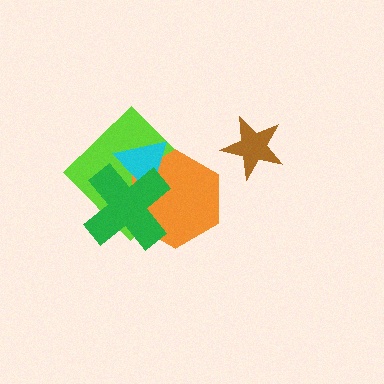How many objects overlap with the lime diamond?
3 objects overlap with the lime diamond.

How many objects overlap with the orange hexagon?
3 objects overlap with the orange hexagon.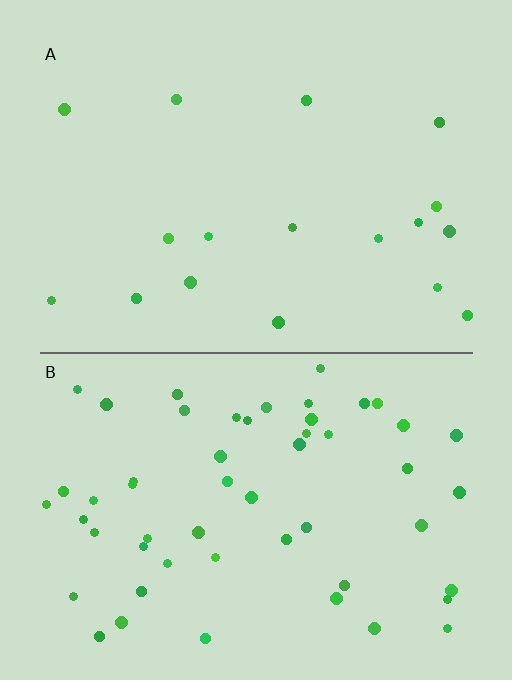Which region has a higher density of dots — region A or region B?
B (the bottom).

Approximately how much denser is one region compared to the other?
Approximately 3.1× — region B over region A.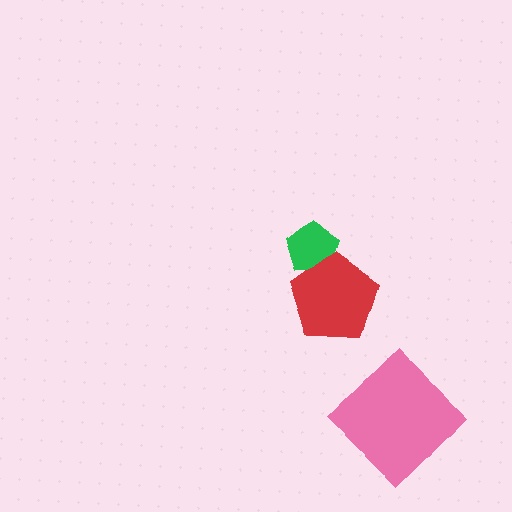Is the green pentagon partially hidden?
Yes, it is partially covered by another shape.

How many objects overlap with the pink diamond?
0 objects overlap with the pink diamond.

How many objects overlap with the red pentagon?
1 object overlaps with the red pentagon.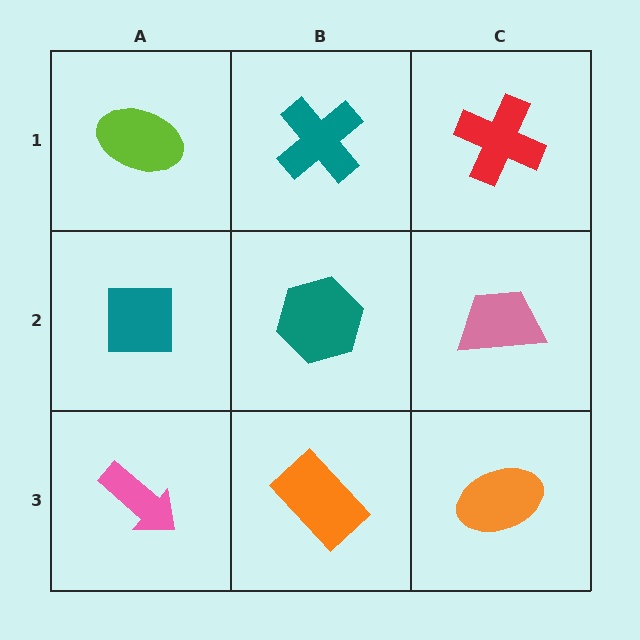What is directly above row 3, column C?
A pink trapezoid.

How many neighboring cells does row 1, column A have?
2.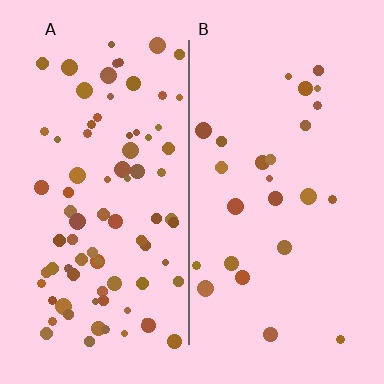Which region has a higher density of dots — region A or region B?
A (the left).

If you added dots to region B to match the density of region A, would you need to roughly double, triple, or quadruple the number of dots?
Approximately triple.